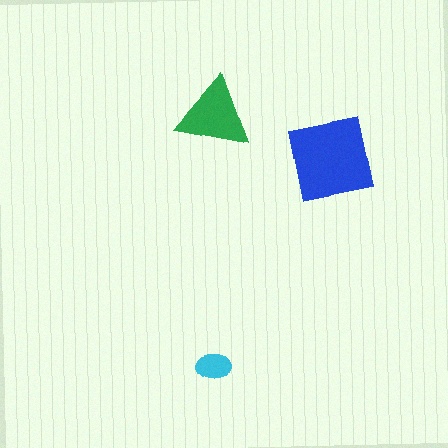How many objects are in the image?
There are 3 objects in the image.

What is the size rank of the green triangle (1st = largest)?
2nd.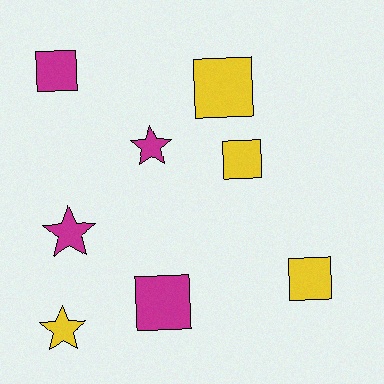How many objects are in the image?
There are 8 objects.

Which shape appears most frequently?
Square, with 5 objects.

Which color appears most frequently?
Yellow, with 4 objects.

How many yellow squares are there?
There are 3 yellow squares.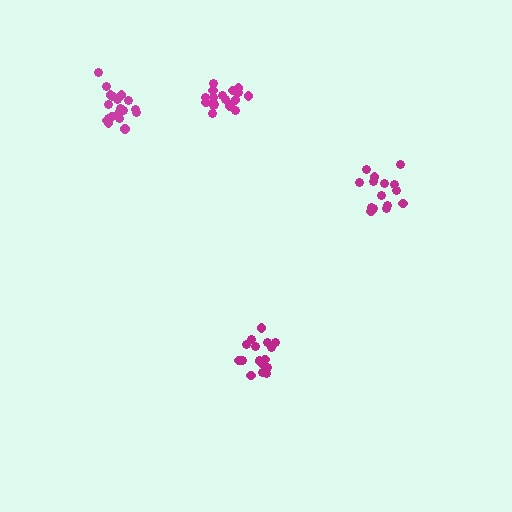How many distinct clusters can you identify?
There are 4 distinct clusters.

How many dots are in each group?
Group 1: 15 dots, Group 2: 18 dots, Group 3: 19 dots, Group 4: 19 dots (71 total).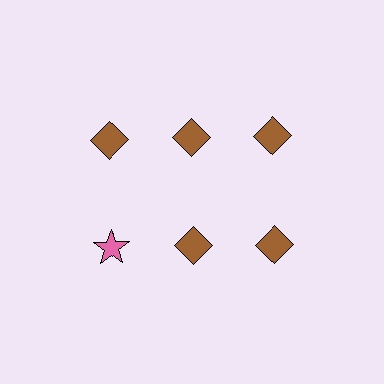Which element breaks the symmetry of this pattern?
The pink star in the second row, leftmost column breaks the symmetry. All other shapes are brown diamonds.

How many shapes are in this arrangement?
There are 6 shapes arranged in a grid pattern.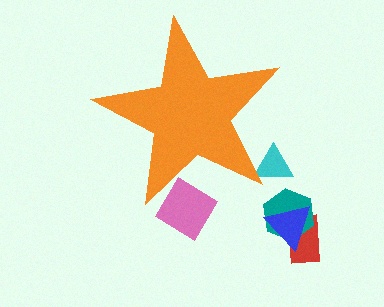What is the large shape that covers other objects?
An orange star.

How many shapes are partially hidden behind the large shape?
2 shapes are partially hidden.